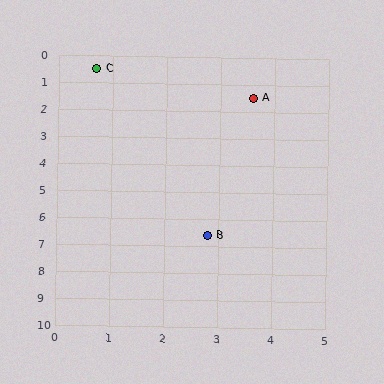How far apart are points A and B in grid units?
Points A and B are about 5.2 grid units apart.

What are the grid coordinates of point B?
Point B is at approximately (2.8, 6.6).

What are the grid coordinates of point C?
Point C is at approximately (0.7, 0.5).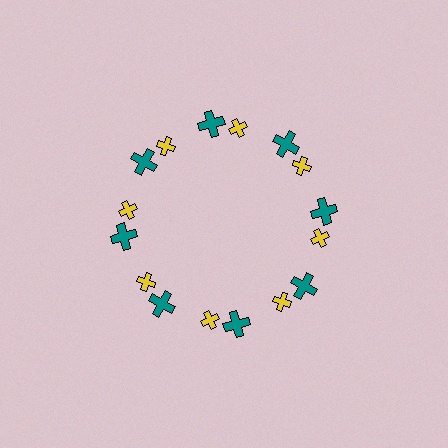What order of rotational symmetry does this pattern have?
This pattern has 8-fold rotational symmetry.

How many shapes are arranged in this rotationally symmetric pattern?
There are 16 shapes, arranged in 8 groups of 2.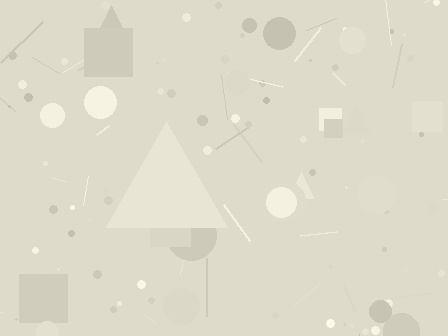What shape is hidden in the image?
A triangle is hidden in the image.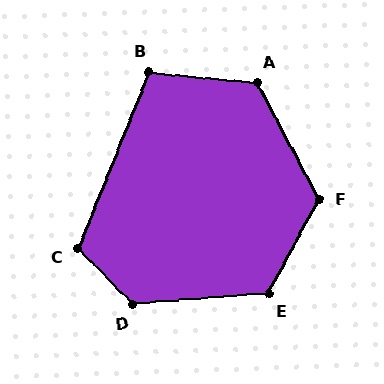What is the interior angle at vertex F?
Approximately 124 degrees (obtuse).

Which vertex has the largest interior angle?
D, at approximately 130 degrees.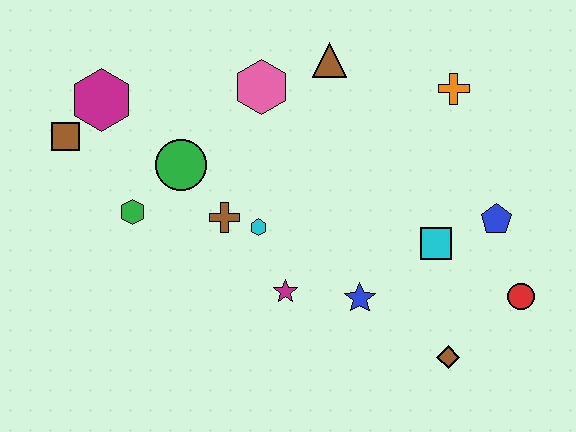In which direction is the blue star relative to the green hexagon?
The blue star is to the right of the green hexagon.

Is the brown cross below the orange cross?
Yes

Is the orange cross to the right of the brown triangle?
Yes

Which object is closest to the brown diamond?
The red circle is closest to the brown diamond.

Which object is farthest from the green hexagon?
The red circle is farthest from the green hexagon.